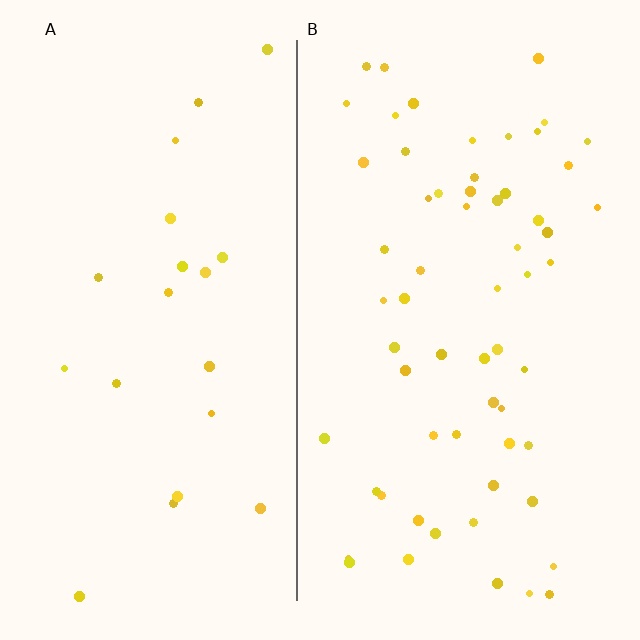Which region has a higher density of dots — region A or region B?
B (the right).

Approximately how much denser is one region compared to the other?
Approximately 2.9× — region B over region A.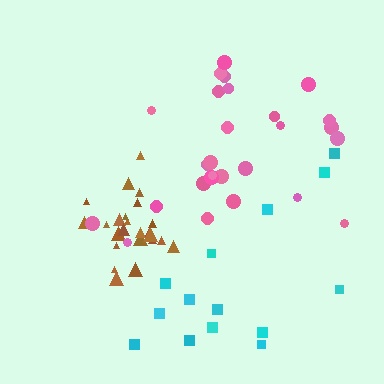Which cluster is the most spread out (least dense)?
Cyan.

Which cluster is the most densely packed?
Brown.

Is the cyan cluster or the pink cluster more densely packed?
Pink.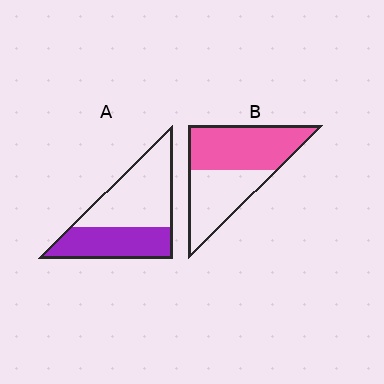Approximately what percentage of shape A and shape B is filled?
A is approximately 40% and B is approximately 55%.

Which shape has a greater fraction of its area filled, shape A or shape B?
Shape B.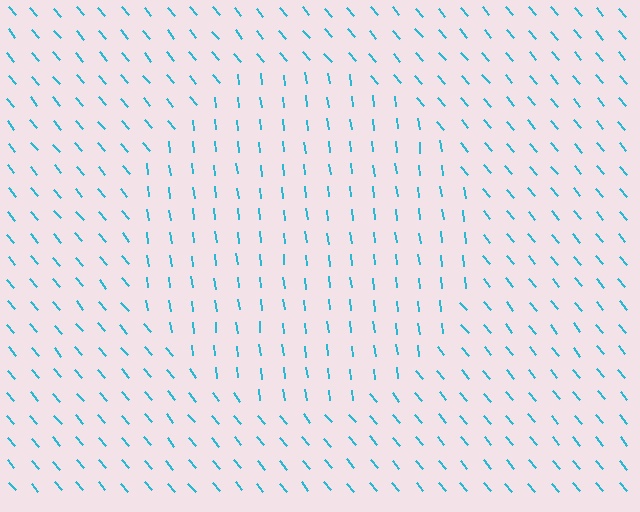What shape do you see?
I see a circle.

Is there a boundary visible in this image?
Yes, there is a texture boundary formed by a change in line orientation.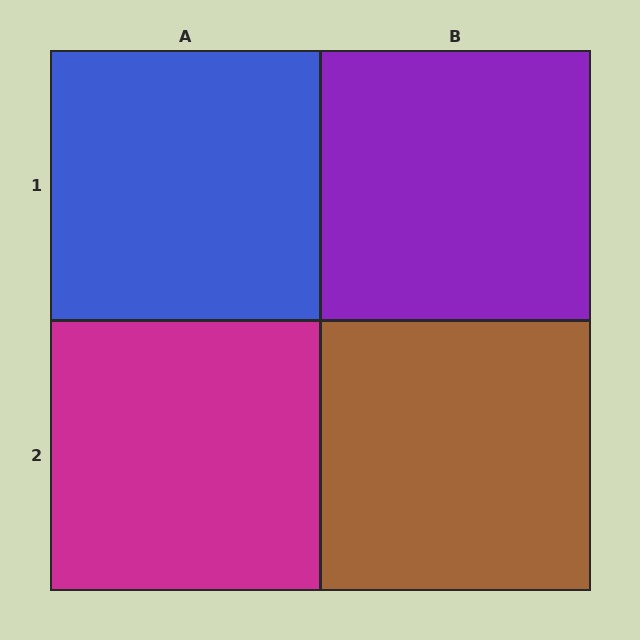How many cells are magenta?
1 cell is magenta.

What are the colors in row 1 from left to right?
Blue, purple.